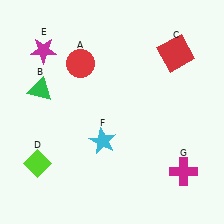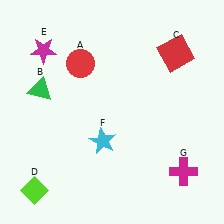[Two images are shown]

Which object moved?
The lime diamond (D) moved down.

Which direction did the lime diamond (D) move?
The lime diamond (D) moved down.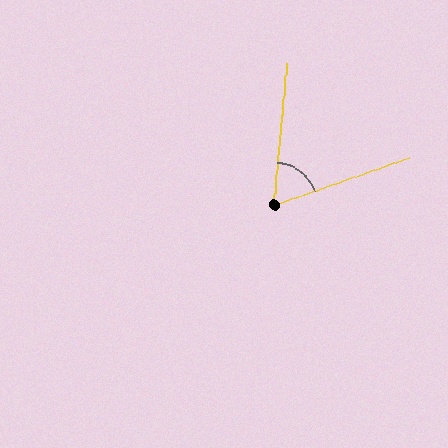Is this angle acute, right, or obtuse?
It is acute.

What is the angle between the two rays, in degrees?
Approximately 65 degrees.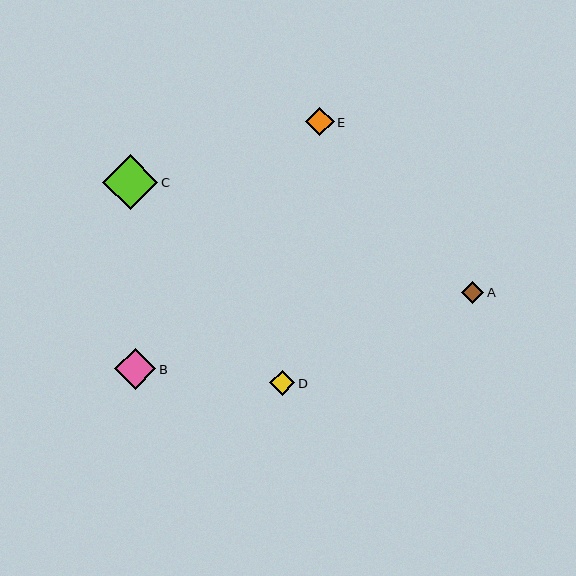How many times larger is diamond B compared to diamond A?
Diamond B is approximately 1.9 times the size of diamond A.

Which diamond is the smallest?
Diamond A is the smallest with a size of approximately 22 pixels.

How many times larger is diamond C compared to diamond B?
Diamond C is approximately 1.3 times the size of diamond B.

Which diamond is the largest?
Diamond C is the largest with a size of approximately 55 pixels.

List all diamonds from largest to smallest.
From largest to smallest: C, B, E, D, A.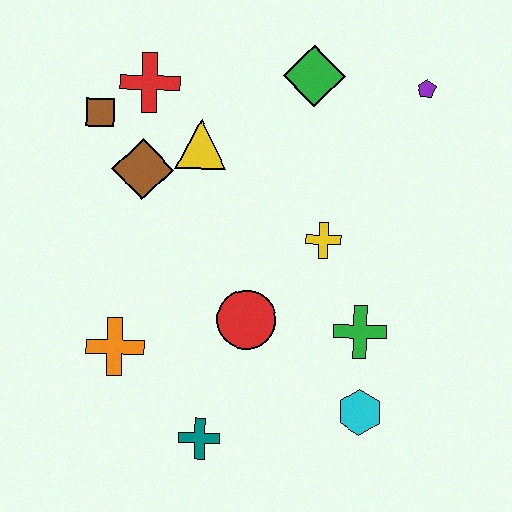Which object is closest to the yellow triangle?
The brown diamond is closest to the yellow triangle.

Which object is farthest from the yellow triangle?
The cyan hexagon is farthest from the yellow triangle.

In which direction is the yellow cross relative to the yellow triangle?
The yellow cross is to the right of the yellow triangle.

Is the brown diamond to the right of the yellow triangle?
No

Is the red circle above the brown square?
No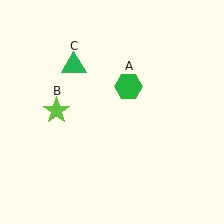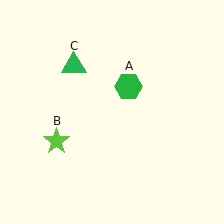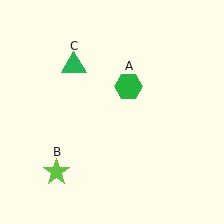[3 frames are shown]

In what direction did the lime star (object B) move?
The lime star (object B) moved down.